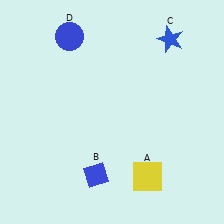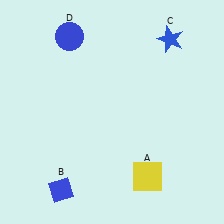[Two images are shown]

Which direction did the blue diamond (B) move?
The blue diamond (B) moved left.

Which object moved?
The blue diamond (B) moved left.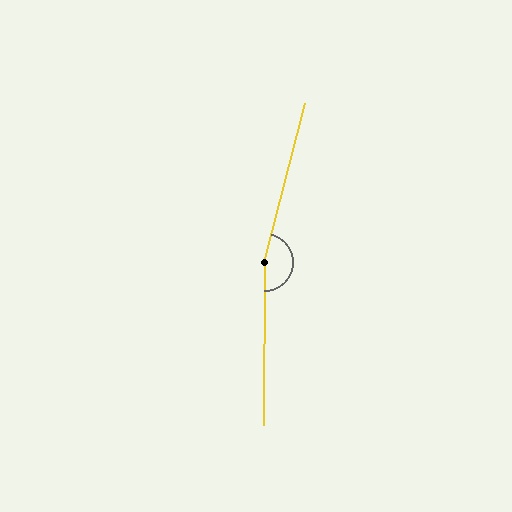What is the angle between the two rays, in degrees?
Approximately 166 degrees.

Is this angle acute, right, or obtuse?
It is obtuse.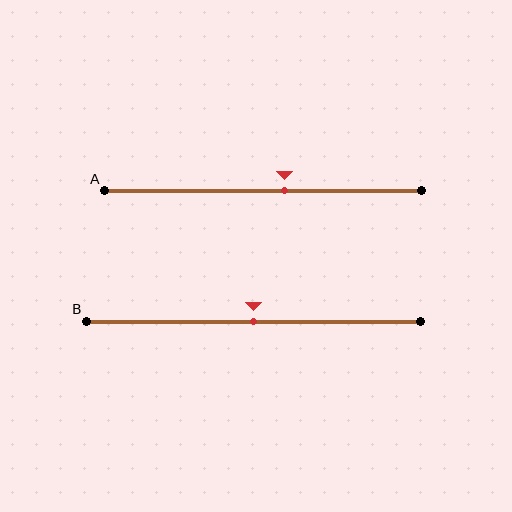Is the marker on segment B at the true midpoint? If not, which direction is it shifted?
Yes, the marker on segment B is at the true midpoint.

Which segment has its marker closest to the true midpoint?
Segment B has its marker closest to the true midpoint.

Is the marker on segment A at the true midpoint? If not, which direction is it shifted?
No, the marker on segment A is shifted to the right by about 7% of the segment length.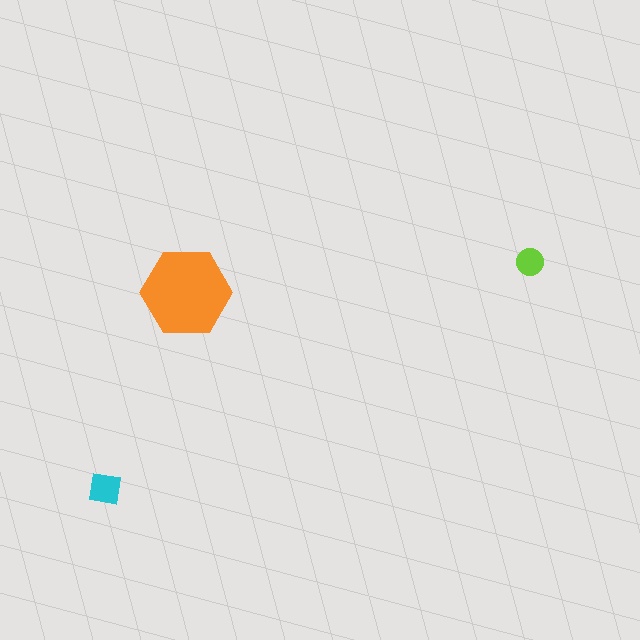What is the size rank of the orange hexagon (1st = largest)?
1st.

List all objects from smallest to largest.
The lime circle, the cyan square, the orange hexagon.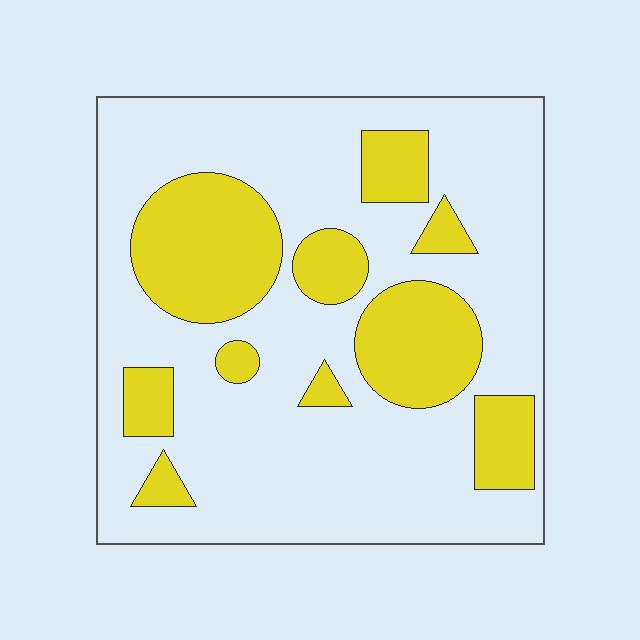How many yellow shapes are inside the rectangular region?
10.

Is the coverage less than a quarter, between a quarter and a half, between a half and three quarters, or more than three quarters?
Between a quarter and a half.